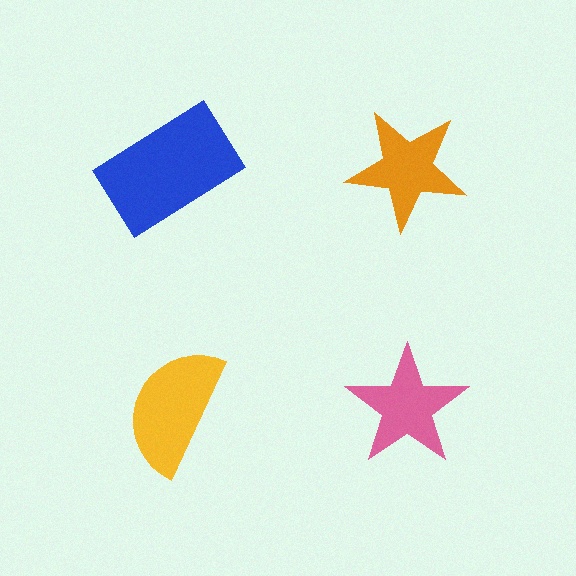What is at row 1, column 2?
An orange star.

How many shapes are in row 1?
2 shapes.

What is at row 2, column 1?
A yellow semicircle.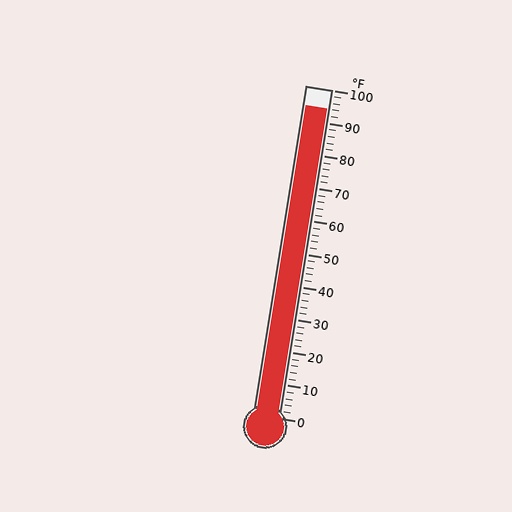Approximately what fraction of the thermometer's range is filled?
The thermometer is filled to approximately 95% of its range.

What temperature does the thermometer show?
The thermometer shows approximately 94°F.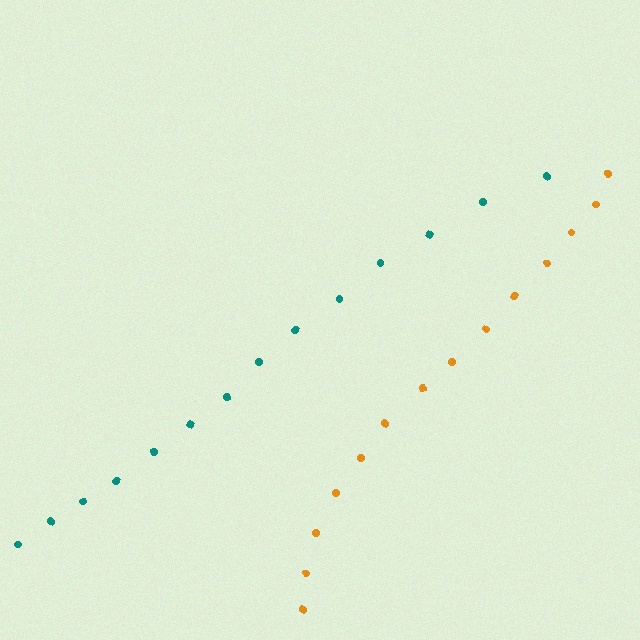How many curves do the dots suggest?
There are 2 distinct paths.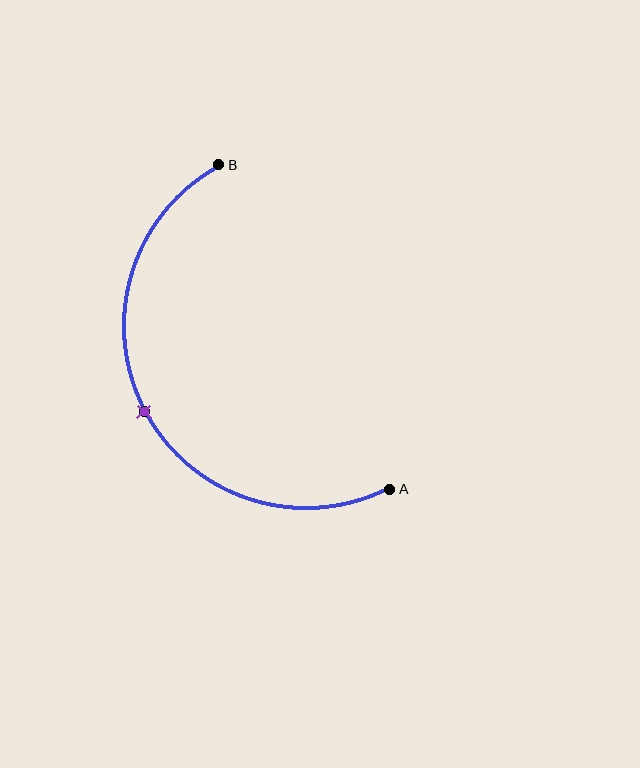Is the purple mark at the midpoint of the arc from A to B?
Yes. The purple mark lies on the arc at equal arc-length from both A and B — it is the arc midpoint.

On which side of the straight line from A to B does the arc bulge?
The arc bulges to the left of the straight line connecting A and B.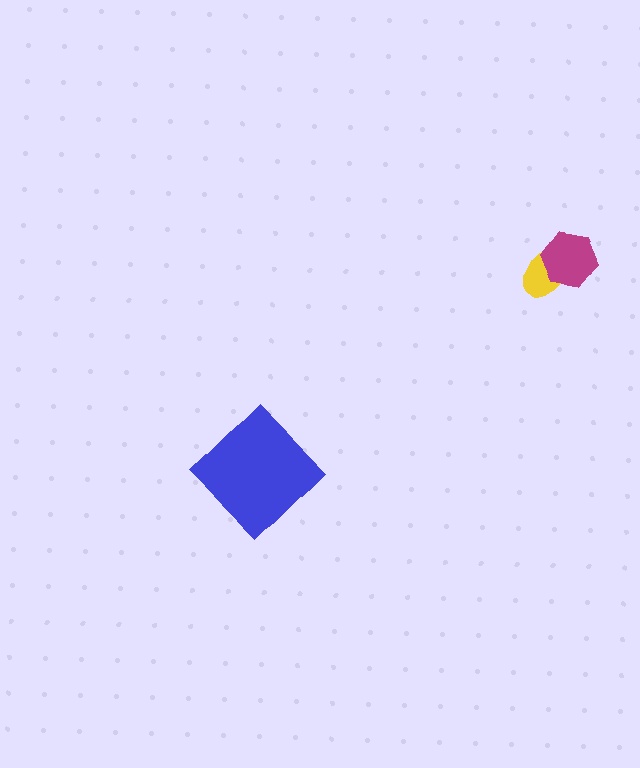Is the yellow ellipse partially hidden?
Yes, it is partially covered by another shape.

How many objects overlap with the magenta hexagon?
1 object overlaps with the magenta hexagon.